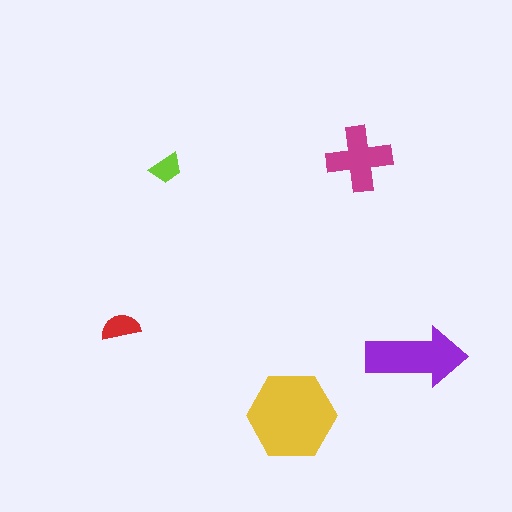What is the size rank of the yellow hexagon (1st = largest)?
1st.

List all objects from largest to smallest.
The yellow hexagon, the purple arrow, the magenta cross, the red semicircle, the lime trapezoid.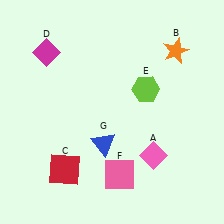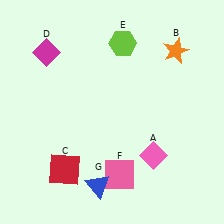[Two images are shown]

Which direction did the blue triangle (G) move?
The blue triangle (G) moved down.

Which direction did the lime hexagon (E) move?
The lime hexagon (E) moved up.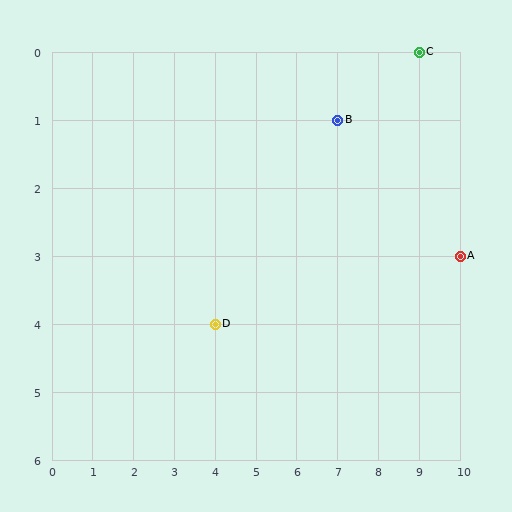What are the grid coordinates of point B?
Point B is at grid coordinates (7, 1).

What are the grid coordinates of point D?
Point D is at grid coordinates (4, 4).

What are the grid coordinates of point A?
Point A is at grid coordinates (10, 3).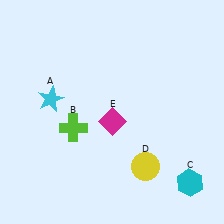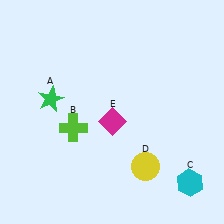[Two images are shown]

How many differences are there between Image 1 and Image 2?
There is 1 difference between the two images.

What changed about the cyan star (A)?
In Image 1, A is cyan. In Image 2, it changed to green.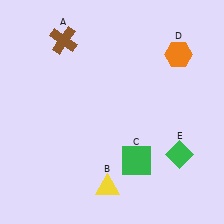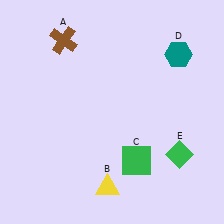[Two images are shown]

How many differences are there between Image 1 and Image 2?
There is 1 difference between the two images.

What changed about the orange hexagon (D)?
In Image 1, D is orange. In Image 2, it changed to teal.